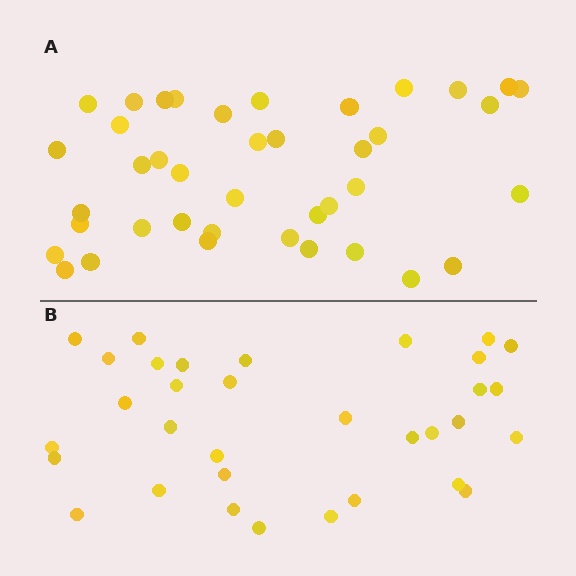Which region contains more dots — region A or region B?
Region A (the top region) has more dots.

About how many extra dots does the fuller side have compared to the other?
Region A has roughly 8 or so more dots than region B.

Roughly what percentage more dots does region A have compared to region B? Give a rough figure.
About 20% more.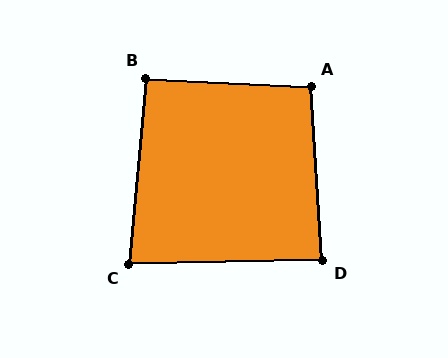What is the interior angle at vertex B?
Approximately 92 degrees (approximately right).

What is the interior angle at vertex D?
Approximately 88 degrees (approximately right).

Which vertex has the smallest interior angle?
C, at approximately 84 degrees.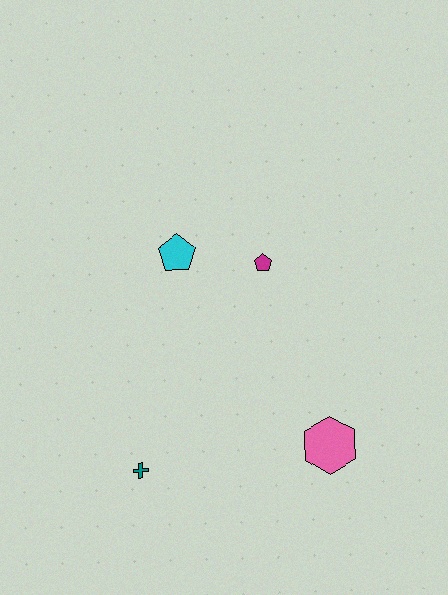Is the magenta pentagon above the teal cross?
Yes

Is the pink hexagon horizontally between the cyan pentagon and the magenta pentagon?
No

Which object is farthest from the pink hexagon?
The cyan pentagon is farthest from the pink hexagon.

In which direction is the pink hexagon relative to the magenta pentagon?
The pink hexagon is below the magenta pentagon.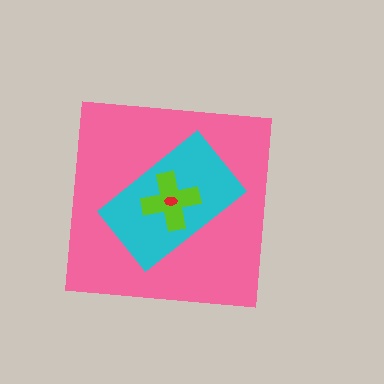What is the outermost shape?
The pink square.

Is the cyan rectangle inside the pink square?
Yes.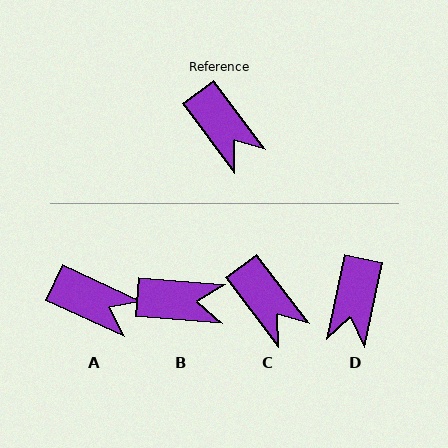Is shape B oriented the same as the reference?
No, it is off by about 49 degrees.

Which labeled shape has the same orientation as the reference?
C.